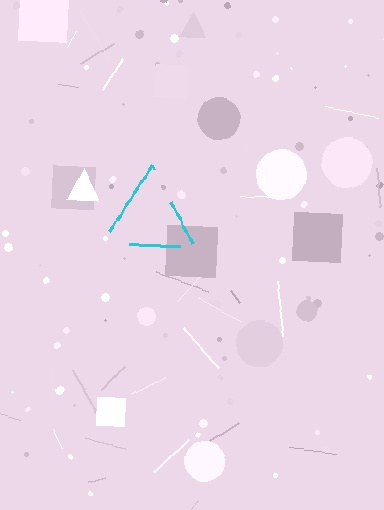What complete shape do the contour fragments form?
The contour fragments form a triangle.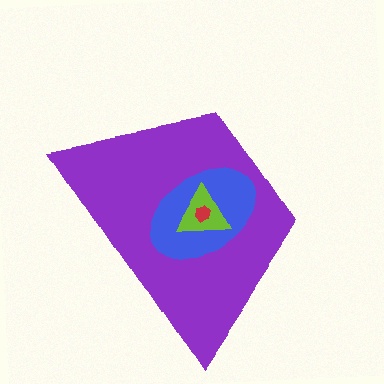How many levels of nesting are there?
4.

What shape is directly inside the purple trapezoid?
The blue ellipse.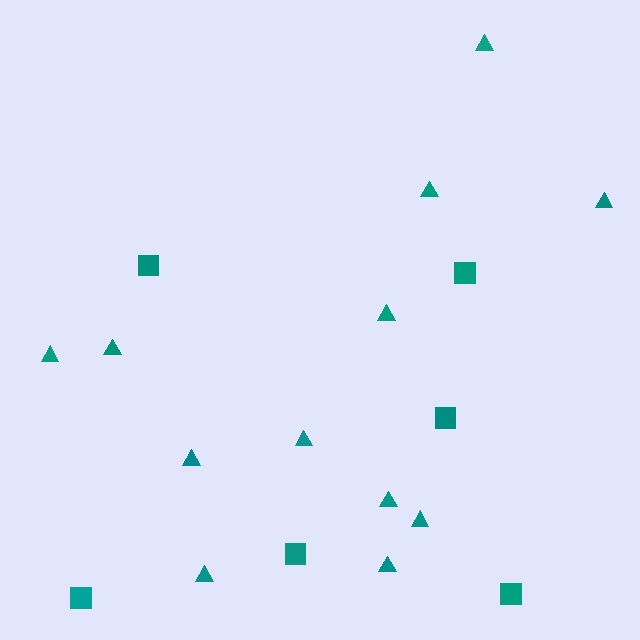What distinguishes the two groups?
There are 2 groups: one group of triangles (12) and one group of squares (6).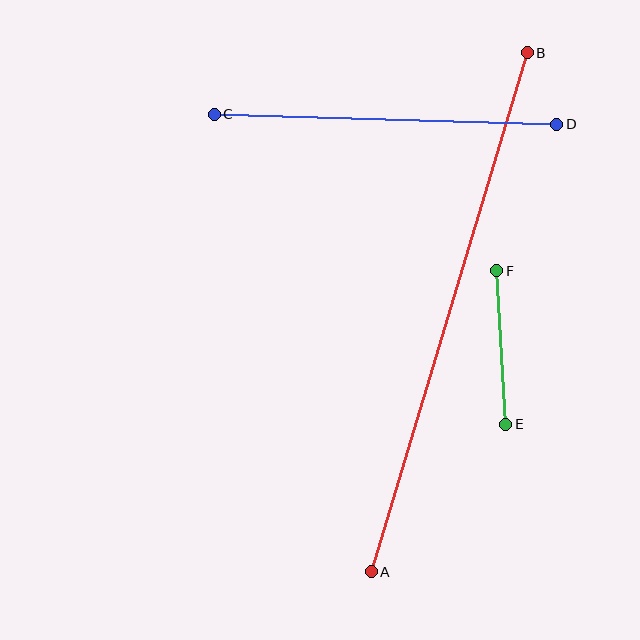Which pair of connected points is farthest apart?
Points A and B are farthest apart.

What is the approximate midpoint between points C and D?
The midpoint is at approximately (386, 119) pixels.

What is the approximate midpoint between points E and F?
The midpoint is at approximately (501, 347) pixels.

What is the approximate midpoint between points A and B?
The midpoint is at approximately (449, 312) pixels.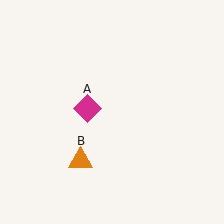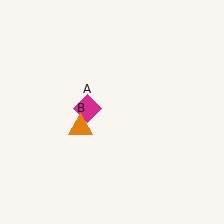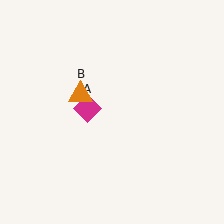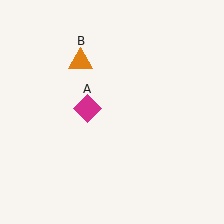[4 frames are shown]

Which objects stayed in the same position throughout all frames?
Magenta diamond (object A) remained stationary.